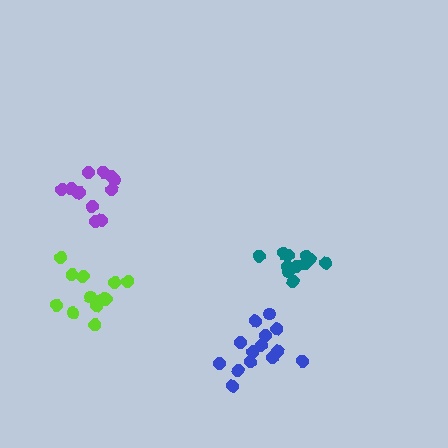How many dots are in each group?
Group 1: 12 dots, Group 2: 11 dots, Group 3: 14 dots, Group 4: 13 dots (50 total).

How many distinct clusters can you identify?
There are 4 distinct clusters.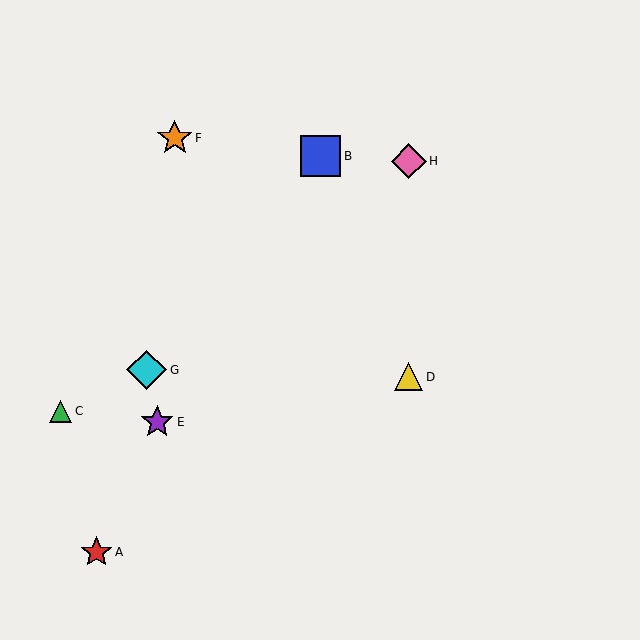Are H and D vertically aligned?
Yes, both are at x≈409.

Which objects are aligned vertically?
Objects D, H are aligned vertically.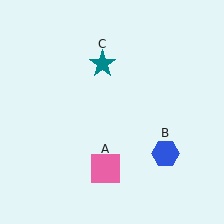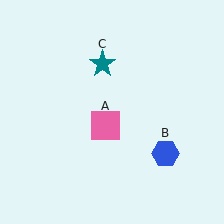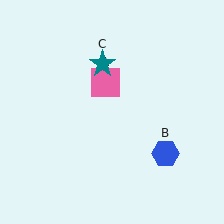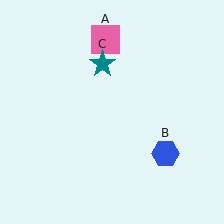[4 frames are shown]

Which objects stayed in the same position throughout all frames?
Blue hexagon (object B) and teal star (object C) remained stationary.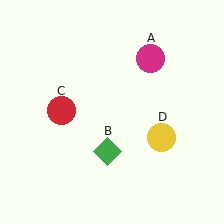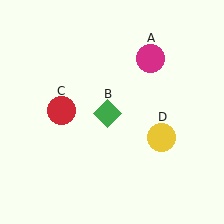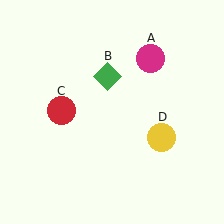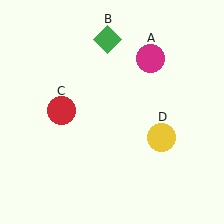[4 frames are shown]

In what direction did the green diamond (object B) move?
The green diamond (object B) moved up.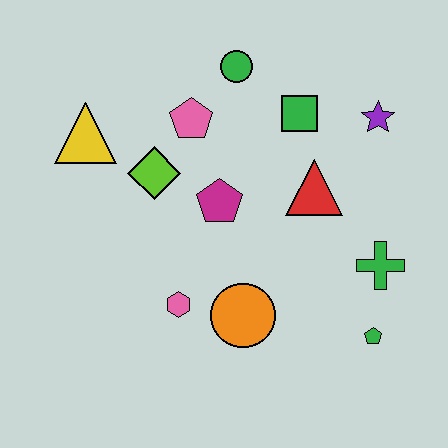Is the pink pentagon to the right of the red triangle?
No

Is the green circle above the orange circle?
Yes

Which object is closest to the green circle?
The pink pentagon is closest to the green circle.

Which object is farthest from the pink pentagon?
The green pentagon is farthest from the pink pentagon.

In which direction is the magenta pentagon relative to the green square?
The magenta pentagon is below the green square.